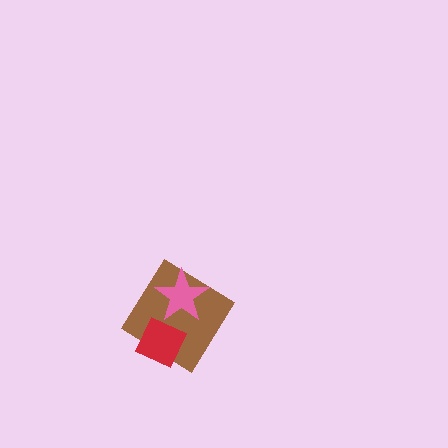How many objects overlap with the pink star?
1 object overlaps with the pink star.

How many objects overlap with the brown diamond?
2 objects overlap with the brown diamond.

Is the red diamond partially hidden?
No, no other shape covers it.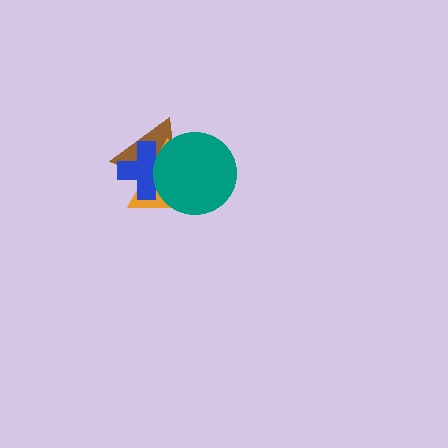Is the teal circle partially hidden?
No, no other shape covers it.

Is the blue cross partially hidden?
Yes, it is partially covered by another shape.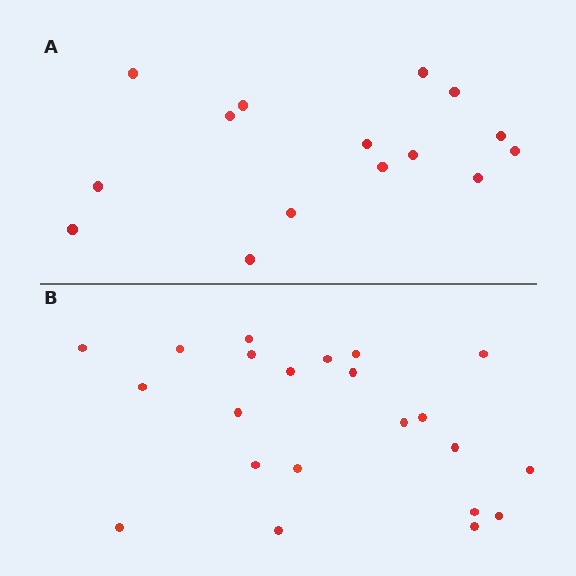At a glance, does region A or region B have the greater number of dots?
Region B (the bottom region) has more dots.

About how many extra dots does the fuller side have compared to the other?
Region B has roughly 8 or so more dots than region A.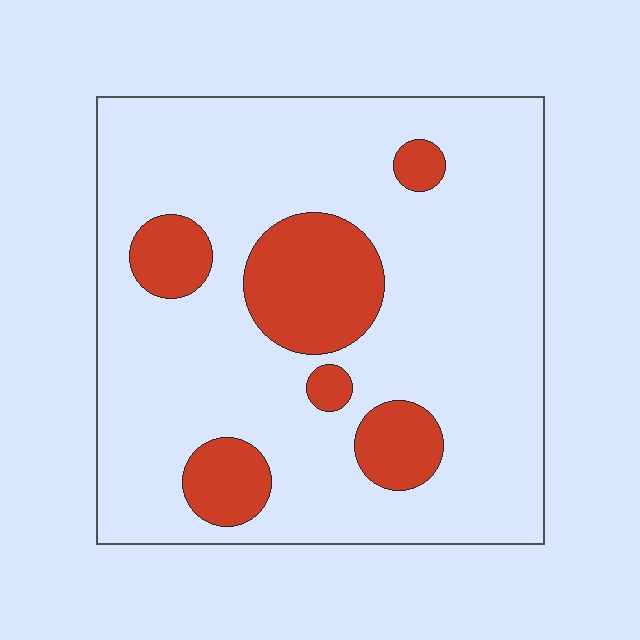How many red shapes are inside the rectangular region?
6.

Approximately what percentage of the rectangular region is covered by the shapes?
Approximately 20%.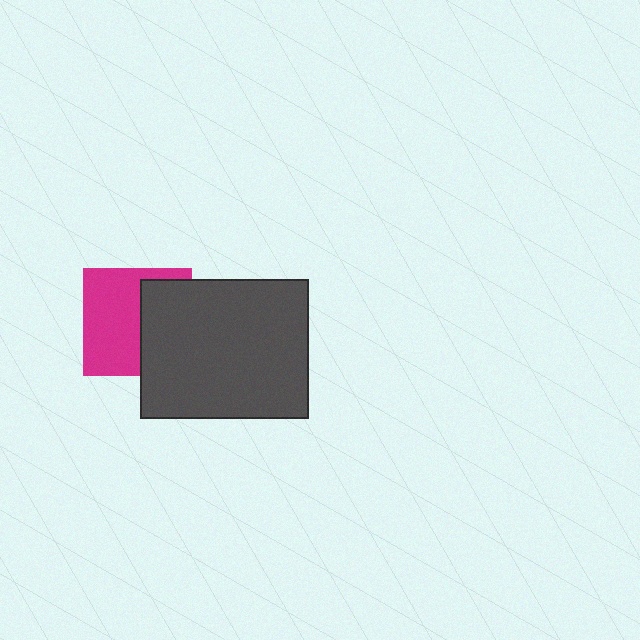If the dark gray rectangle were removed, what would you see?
You would see the complete magenta square.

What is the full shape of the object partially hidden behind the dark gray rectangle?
The partially hidden object is a magenta square.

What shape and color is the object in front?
The object in front is a dark gray rectangle.